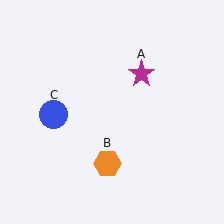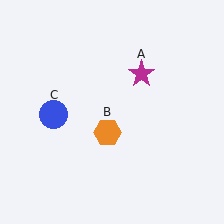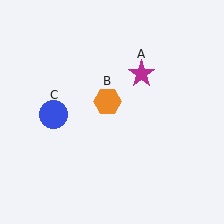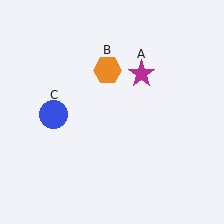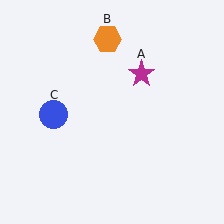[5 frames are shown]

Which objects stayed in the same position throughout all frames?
Magenta star (object A) and blue circle (object C) remained stationary.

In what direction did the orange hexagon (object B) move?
The orange hexagon (object B) moved up.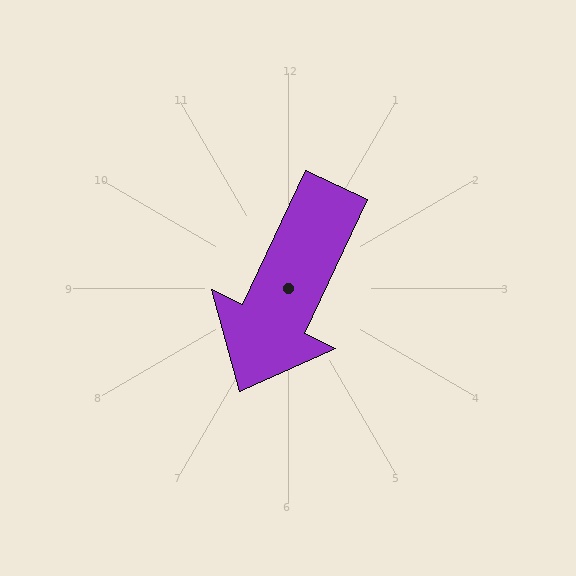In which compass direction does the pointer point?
Southwest.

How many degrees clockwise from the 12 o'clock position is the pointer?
Approximately 205 degrees.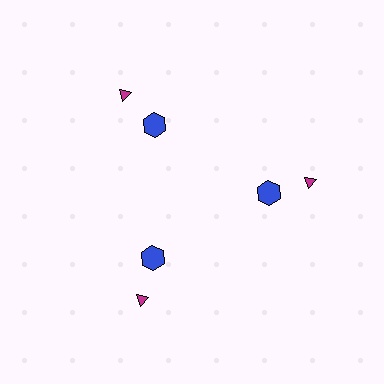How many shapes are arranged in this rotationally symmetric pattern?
There are 6 shapes, arranged in 3 groups of 2.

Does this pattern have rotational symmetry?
Yes, this pattern has 3-fold rotational symmetry. It looks the same after rotating 120 degrees around the center.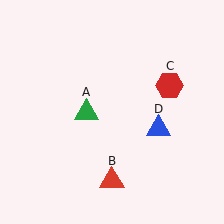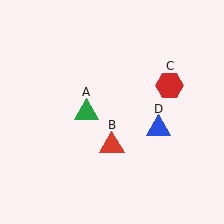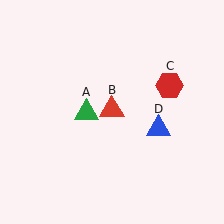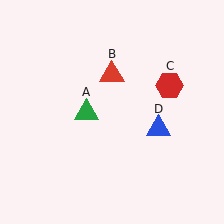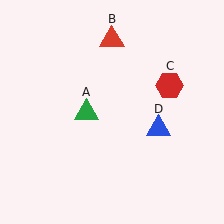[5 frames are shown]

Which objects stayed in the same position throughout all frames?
Green triangle (object A) and red hexagon (object C) and blue triangle (object D) remained stationary.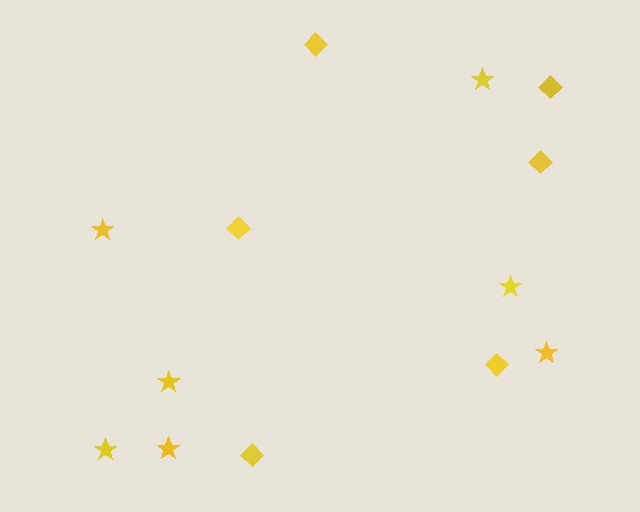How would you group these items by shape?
There are 2 groups: one group of stars (7) and one group of diamonds (6).